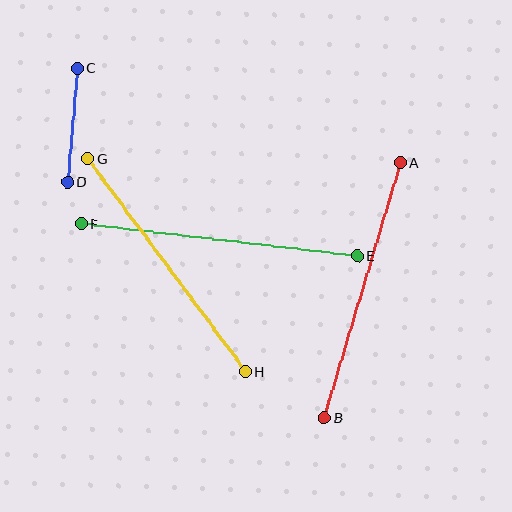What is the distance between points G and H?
The distance is approximately 265 pixels.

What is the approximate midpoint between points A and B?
The midpoint is at approximately (363, 290) pixels.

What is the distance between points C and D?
The distance is approximately 115 pixels.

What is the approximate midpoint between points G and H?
The midpoint is at approximately (167, 265) pixels.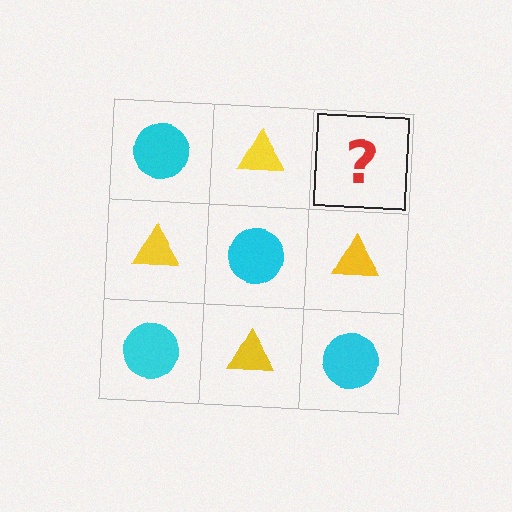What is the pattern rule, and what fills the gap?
The rule is that it alternates cyan circle and yellow triangle in a checkerboard pattern. The gap should be filled with a cyan circle.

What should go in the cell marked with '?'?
The missing cell should contain a cyan circle.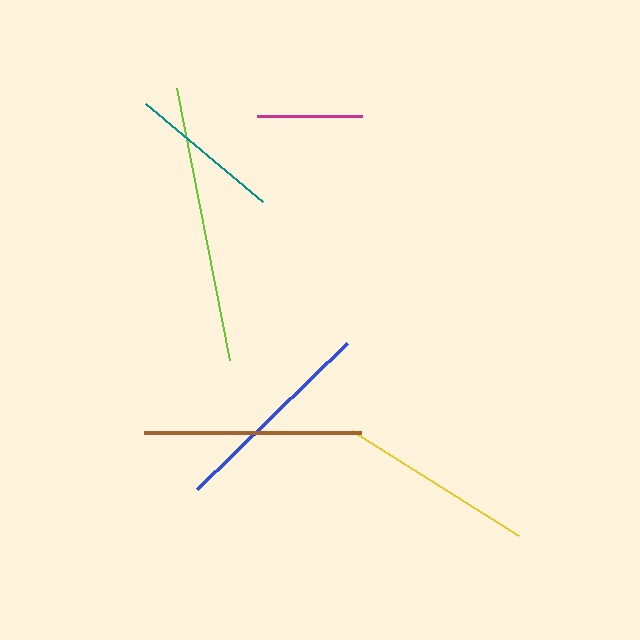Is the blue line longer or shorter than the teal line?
The blue line is longer than the teal line.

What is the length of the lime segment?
The lime segment is approximately 278 pixels long.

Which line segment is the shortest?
The magenta line is the shortest at approximately 105 pixels.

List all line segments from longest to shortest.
From longest to shortest: lime, brown, blue, yellow, teal, magenta.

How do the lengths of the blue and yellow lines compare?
The blue and yellow lines are approximately the same length.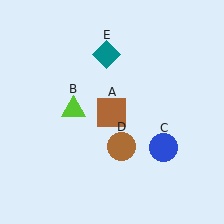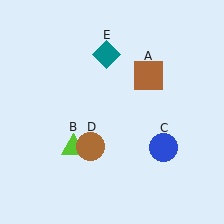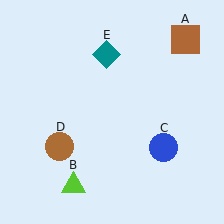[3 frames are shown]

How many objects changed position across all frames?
3 objects changed position: brown square (object A), lime triangle (object B), brown circle (object D).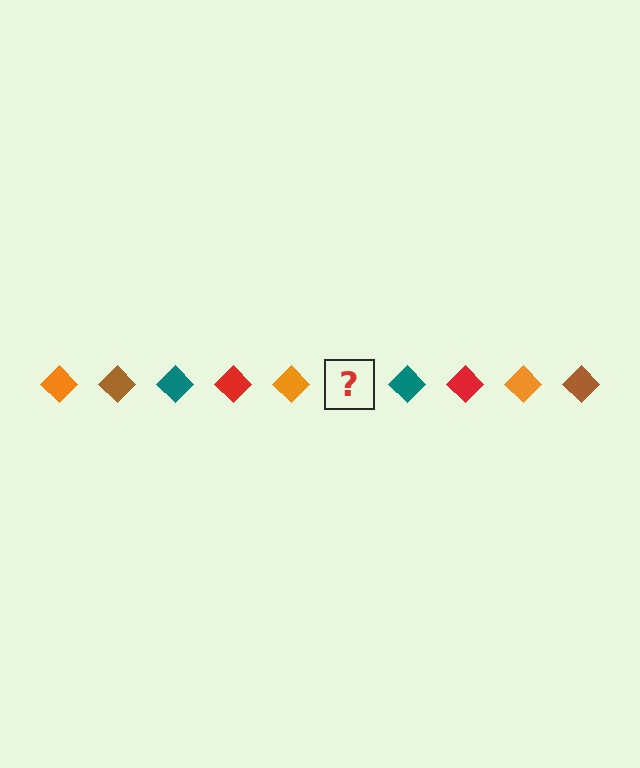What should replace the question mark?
The question mark should be replaced with a brown diamond.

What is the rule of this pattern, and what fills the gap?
The rule is that the pattern cycles through orange, brown, teal, red diamonds. The gap should be filled with a brown diamond.